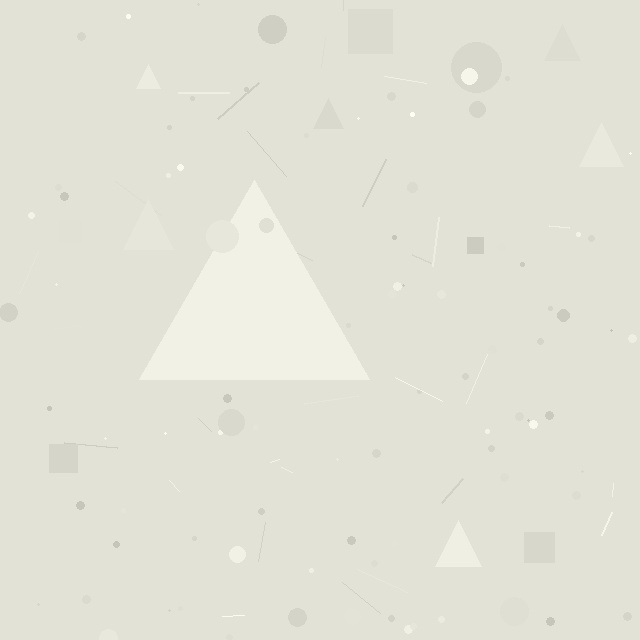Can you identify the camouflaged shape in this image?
The camouflaged shape is a triangle.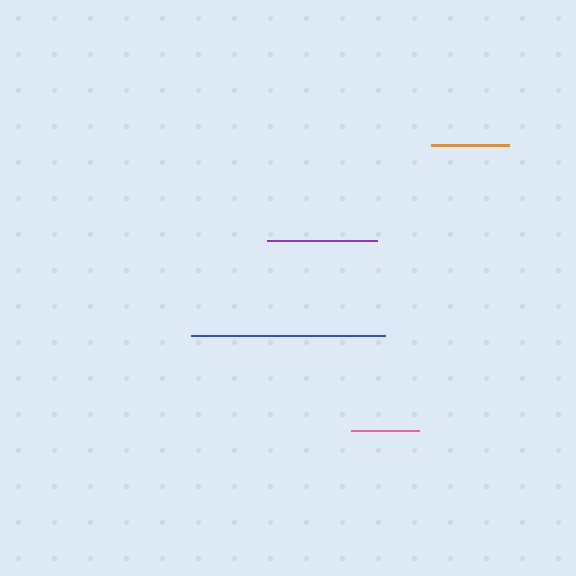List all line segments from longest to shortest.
From longest to shortest: blue, purple, orange, pink.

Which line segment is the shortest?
The pink line is the shortest at approximately 68 pixels.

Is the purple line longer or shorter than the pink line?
The purple line is longer than the pink line.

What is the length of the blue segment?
The blue segment is approximately 194 pixels long.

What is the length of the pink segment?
The pink segment is approximately 68 pixels long.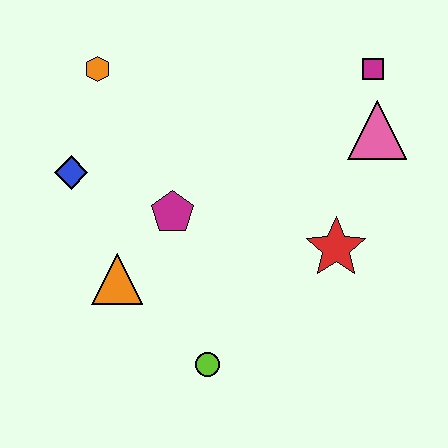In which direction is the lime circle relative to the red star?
The lime circle is to the left of the red star.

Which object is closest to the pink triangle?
The magenta square is closest to the pink triangle.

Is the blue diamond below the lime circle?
No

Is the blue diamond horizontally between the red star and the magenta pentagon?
No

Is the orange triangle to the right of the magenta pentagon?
No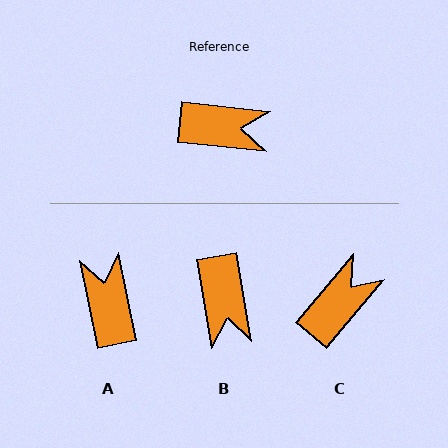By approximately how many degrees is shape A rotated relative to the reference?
Approximately 108 degrees counter-clockwise.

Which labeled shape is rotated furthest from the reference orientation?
A, about 108 degrees away.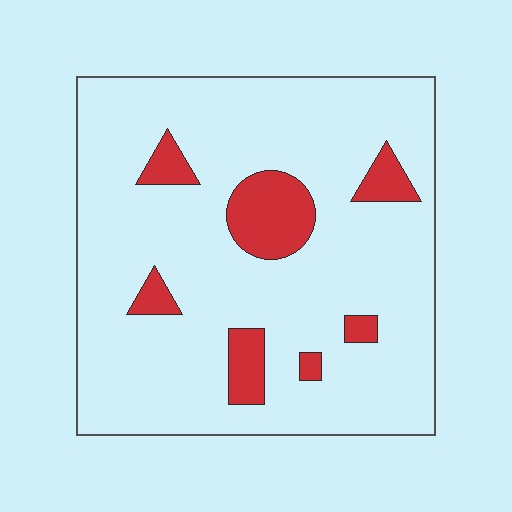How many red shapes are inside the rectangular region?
7.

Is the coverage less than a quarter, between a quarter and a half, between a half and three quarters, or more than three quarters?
Less than a quarter.